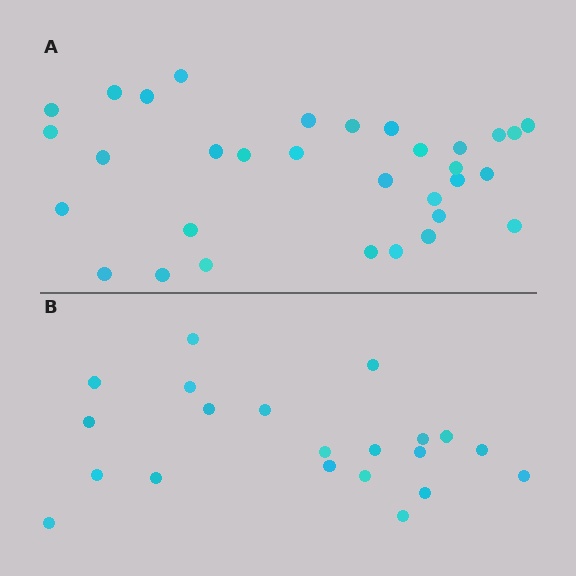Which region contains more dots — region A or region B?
Region A (the top region) has more dots.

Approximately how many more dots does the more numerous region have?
Region A has roughly 12 or so more dots than region B.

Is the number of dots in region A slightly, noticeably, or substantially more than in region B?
Region A has substantially more. The ratio is roughly 1.5 to 1.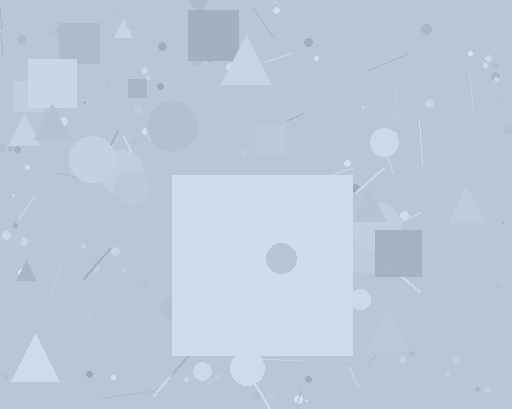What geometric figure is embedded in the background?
A square is embedded in the background.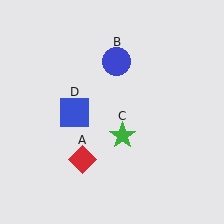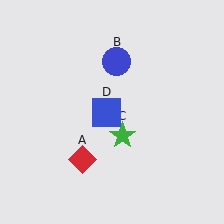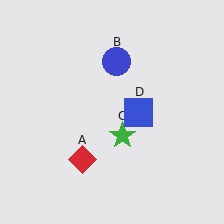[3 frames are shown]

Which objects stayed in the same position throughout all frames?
Red diamond (object A) and blue circle (object B) and green star (object C) remained stationary.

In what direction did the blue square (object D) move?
The blue square (object D) moved right.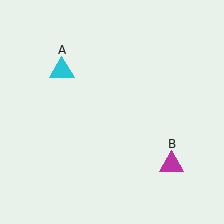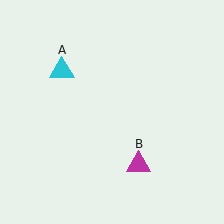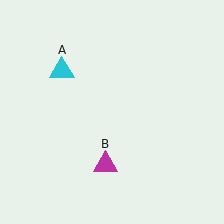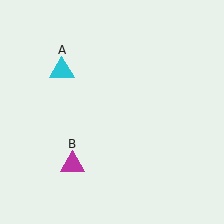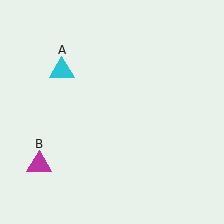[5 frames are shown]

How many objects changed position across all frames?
1 object changed position: magenta triangle (object B).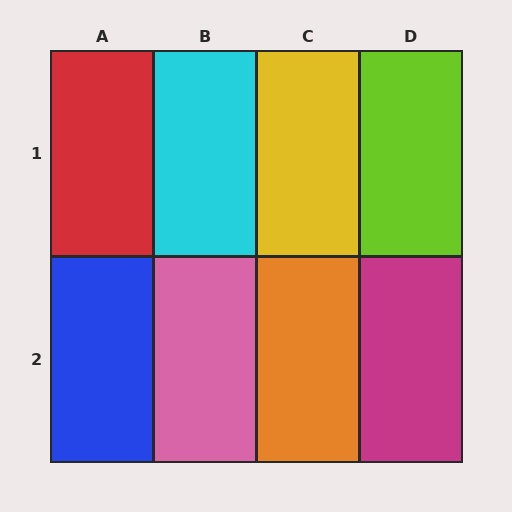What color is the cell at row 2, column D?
Magenta.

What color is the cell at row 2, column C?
Orange.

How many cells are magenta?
1 cell is magenta.